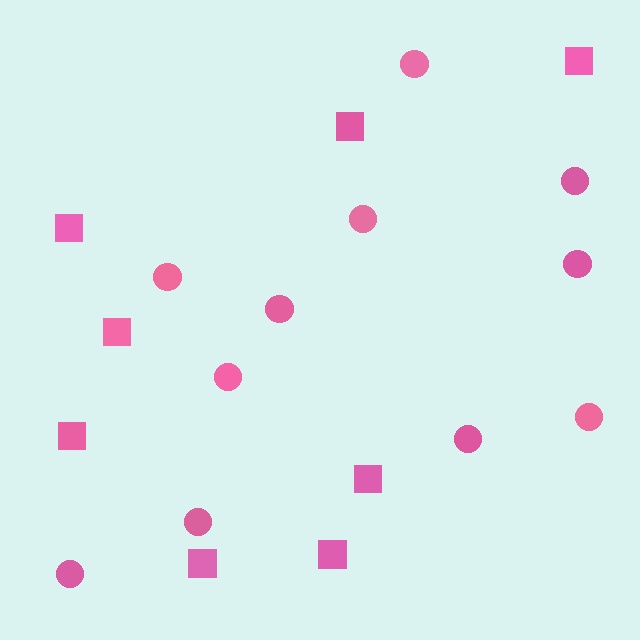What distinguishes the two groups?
There are 2 groups: one group of squares (8) and one group of circles (11).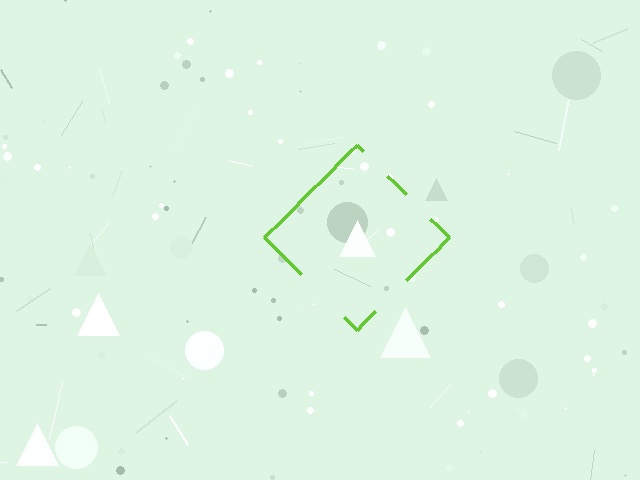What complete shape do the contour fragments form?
The contour fragments form a diamond.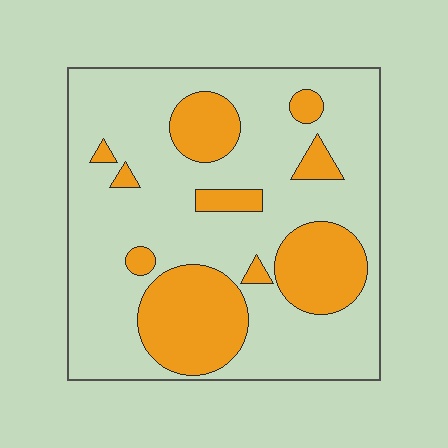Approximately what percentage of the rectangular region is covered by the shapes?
Approximately 25%.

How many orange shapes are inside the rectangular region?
10.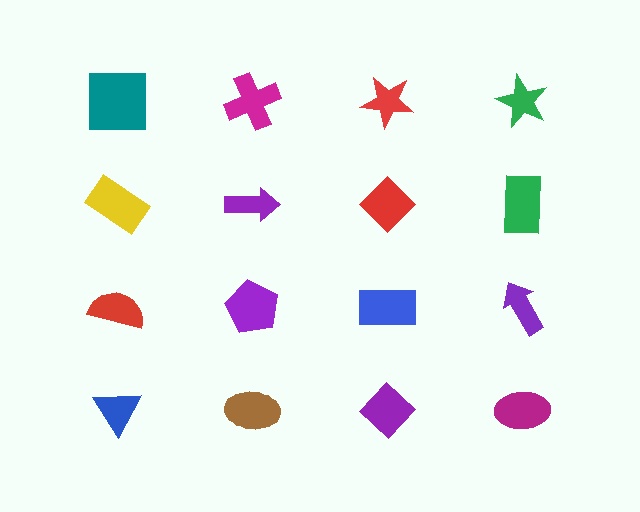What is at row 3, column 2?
A purple pentagon.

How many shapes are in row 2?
4 shapes.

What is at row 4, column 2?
A brown ellipse.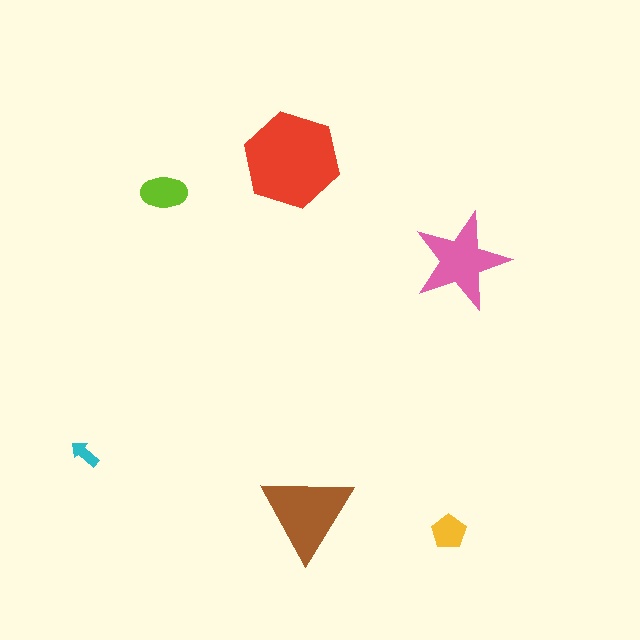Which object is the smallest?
The cyan arrow.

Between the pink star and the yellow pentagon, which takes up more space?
The pink star.